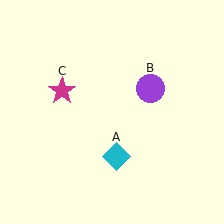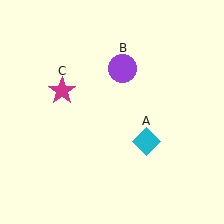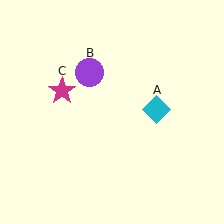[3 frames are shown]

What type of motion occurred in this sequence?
The cyan diamond (object A), purple circle (object B) rotated counterclockwise around the center of the scene.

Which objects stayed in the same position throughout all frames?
Magenta star (object C) remained stationary.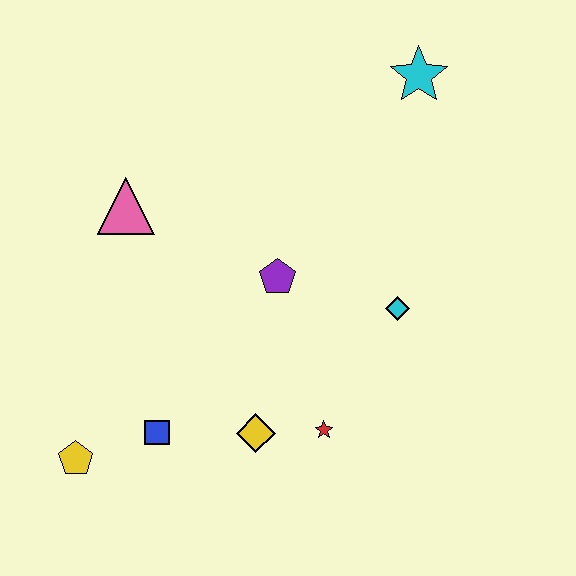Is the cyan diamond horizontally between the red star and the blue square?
No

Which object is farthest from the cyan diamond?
The yellow pentagon is farthest from the cyan diamond.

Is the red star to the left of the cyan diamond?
Yes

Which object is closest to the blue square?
The yellow pentagon is closest to the blue square.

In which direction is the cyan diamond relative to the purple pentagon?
The cyan diamond is to the right of the purple pentagon.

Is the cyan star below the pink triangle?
No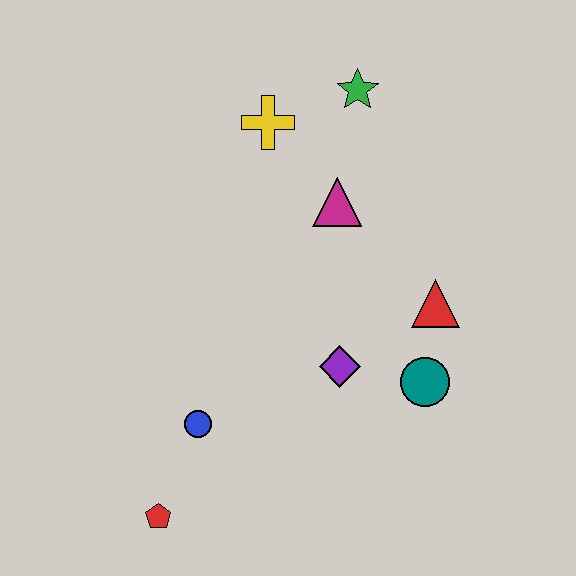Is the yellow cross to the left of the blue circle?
No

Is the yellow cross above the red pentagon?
Yes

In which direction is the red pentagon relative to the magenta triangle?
The red pentagon is below the magenta triangle.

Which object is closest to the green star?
The yellow cross is closest to the green star.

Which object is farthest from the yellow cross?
The red pentagon is farthest from the yellow cross.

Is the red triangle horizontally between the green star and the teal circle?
No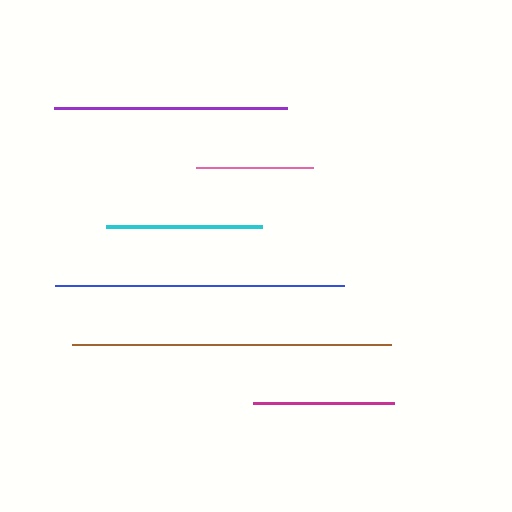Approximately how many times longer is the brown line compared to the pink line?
The brown line is approximately 2.7 times the length of the pink line.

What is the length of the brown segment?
The brown segment is approximately 319 pixels long.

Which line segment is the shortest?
The pink line is the shortest at approximately 117 pixels.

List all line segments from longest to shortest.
From longest to shortest: brown, blue, purple, cyan, magenta, pink.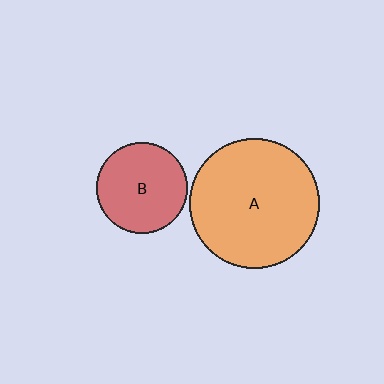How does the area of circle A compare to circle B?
Approximately 2.0 times.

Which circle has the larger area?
Circle A (orange).